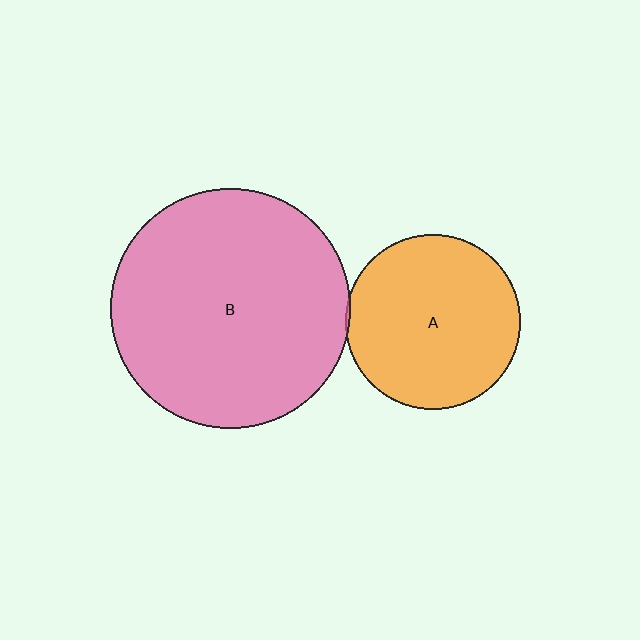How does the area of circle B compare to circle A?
Approximately 1.9 times.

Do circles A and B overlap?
Yes.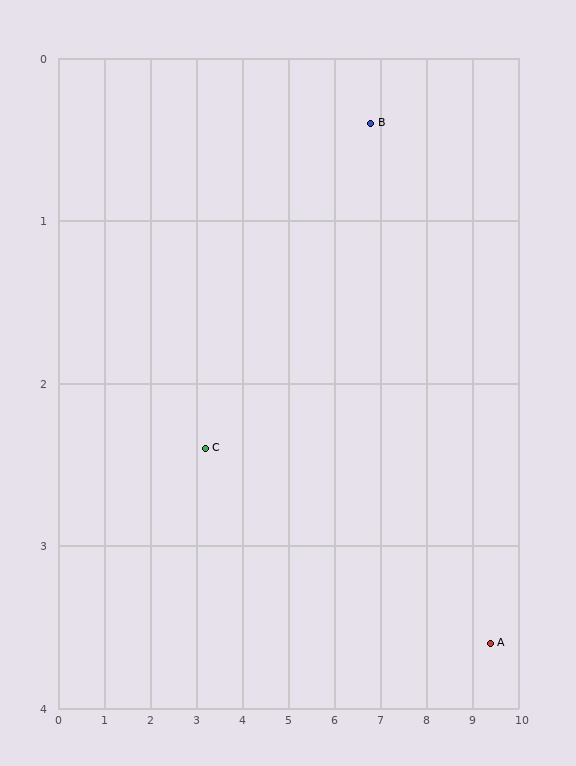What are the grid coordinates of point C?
Point C is at approximately (3.2, 2.4).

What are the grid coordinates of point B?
Point B is at approximately (6.8, 0.4).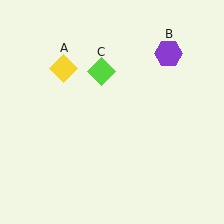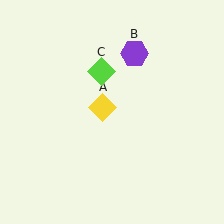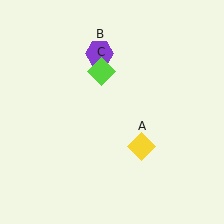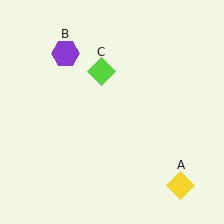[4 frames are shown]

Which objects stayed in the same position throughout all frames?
Lime diamond (object C) remained stationary.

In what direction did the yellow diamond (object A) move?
The yellow diamond (object A) moved down and to the right.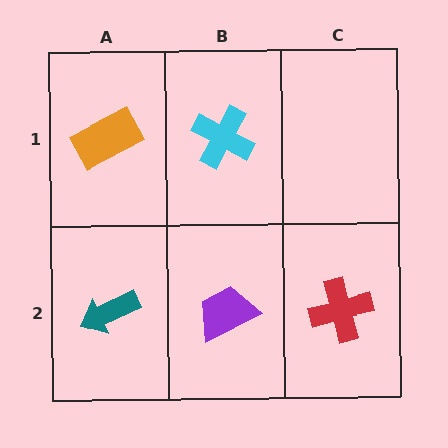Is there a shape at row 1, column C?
No, that cell is empty.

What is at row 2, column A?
A teal arrow.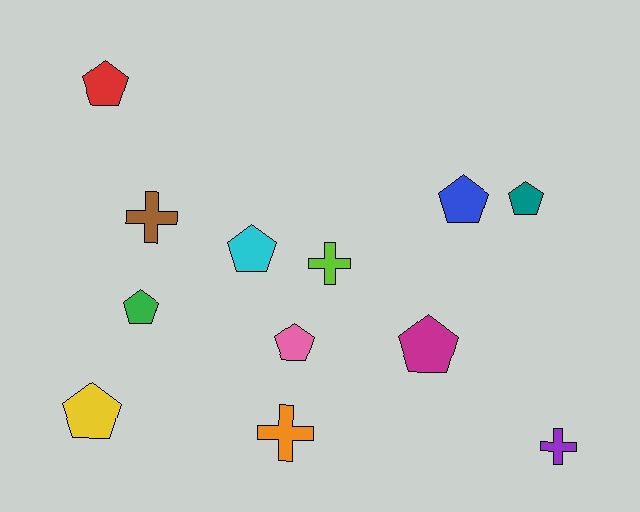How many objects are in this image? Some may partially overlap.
There are 12 objects.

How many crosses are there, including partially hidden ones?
There are 4 crosses.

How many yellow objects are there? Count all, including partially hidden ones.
There is 1 yellow object.